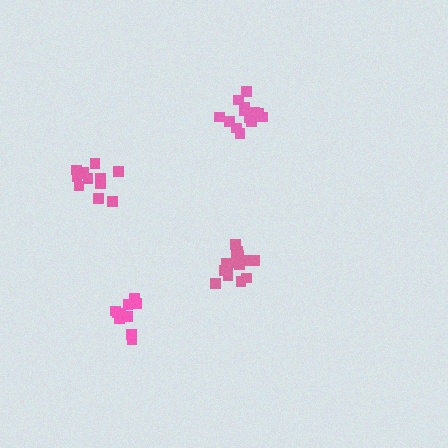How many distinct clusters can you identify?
There are 4 distinct clusters.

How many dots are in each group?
Group 1: 15 dots, Group 2: 13 dots, Group 3: 12 dots, Group 4: 10 dots (50 total).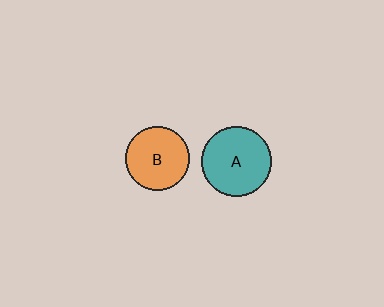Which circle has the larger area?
Circle A (teal).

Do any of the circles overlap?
No, none of the circles overlap.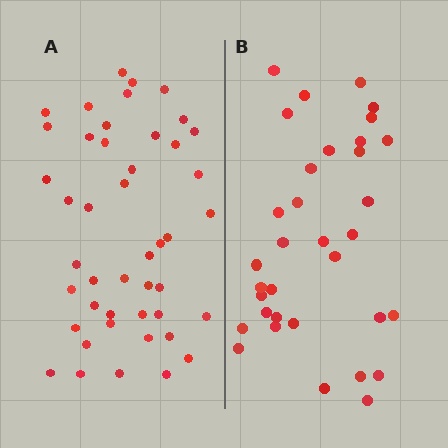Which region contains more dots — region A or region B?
Region A (the left region) has more dots.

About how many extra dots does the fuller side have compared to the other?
Region A has roughly 12 or so more dots than region B.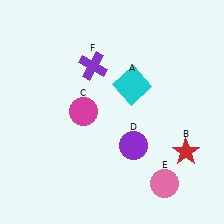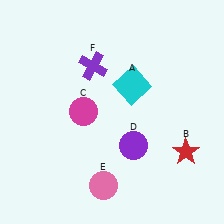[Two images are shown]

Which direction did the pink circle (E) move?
The pink circle (E) moved left.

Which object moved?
The pink circle (E) moved left.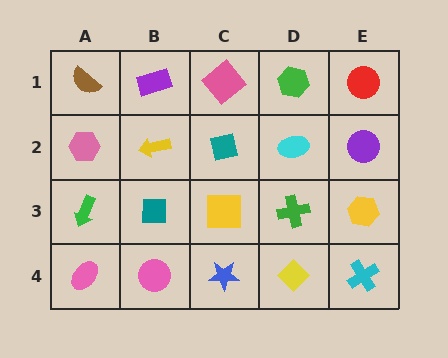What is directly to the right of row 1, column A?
A purple rectangle.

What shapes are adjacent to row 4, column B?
A teal square (row 3, column B), a pink ellipse (row 4, column A), a blue star (row 4, column C).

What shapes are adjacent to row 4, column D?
A green cross (row 3, column D), a blue star (row 4, column C), a cyan cross (row 4, column E).